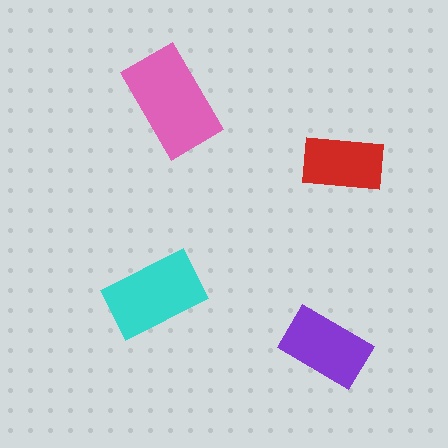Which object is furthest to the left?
The cyan rectangle is leftmost.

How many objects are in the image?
There are 4 objects in the image.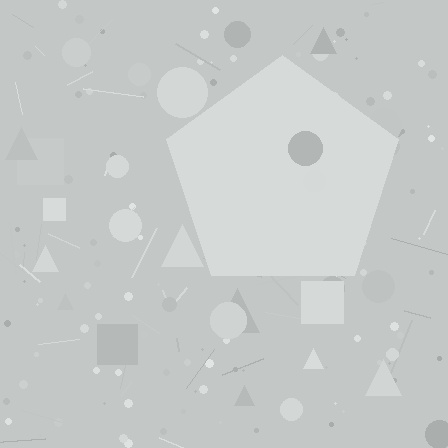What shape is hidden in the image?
A pentagon is hidden in the image.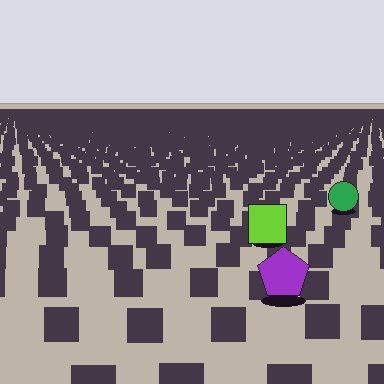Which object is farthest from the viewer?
The green circle is farthest from the viewer. It appears smaller and the ground texture around it is denser.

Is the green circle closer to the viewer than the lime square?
No. The lime square is closer — you can tell from the texture gradient: the ground texture is coarser near it.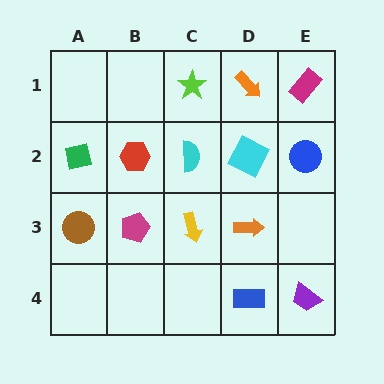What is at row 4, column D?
A blue rectangle.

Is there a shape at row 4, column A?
No, that cell is empty.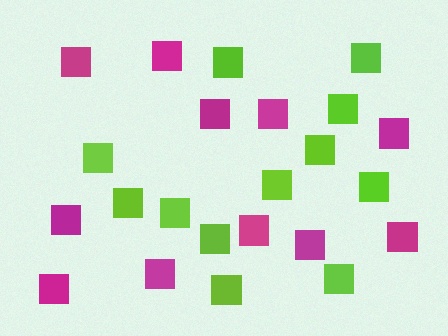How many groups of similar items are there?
There are 2 groups: one group of magenta squares (11) and one group of lime squares (12).